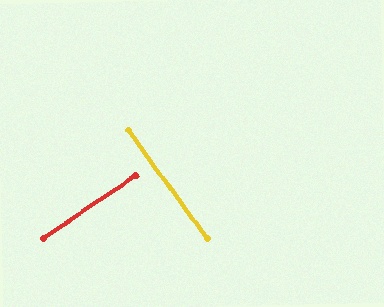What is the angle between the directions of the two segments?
Approximately 88 degrees.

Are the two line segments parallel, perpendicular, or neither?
Perpendicular — they meet at approximately 88°.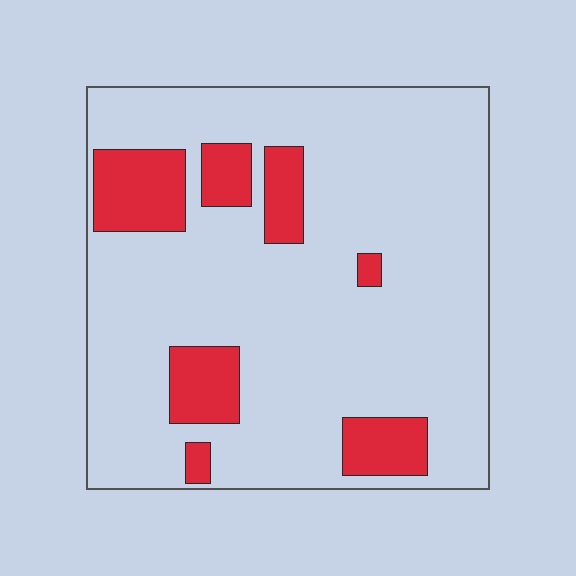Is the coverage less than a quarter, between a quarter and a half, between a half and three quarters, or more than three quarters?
Less than a quarter.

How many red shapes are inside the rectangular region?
7.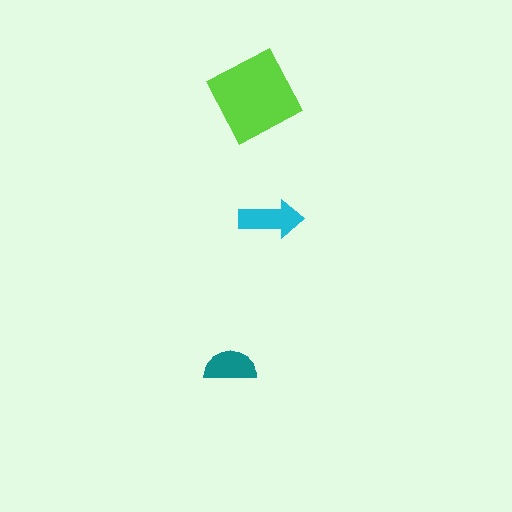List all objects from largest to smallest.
The lime diamond, the cyan arrow, the teal semicircle.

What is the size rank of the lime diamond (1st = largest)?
1st.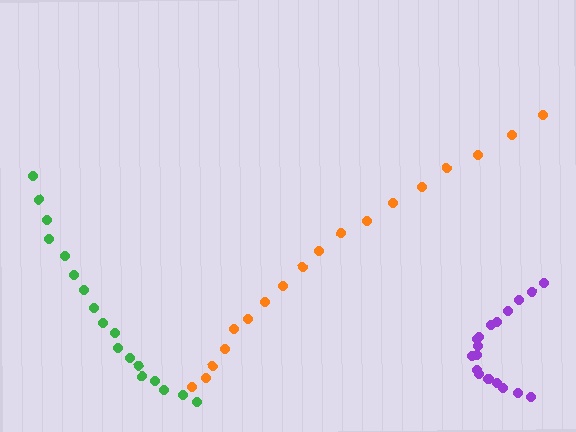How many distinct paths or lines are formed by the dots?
There are 3 distinct paths.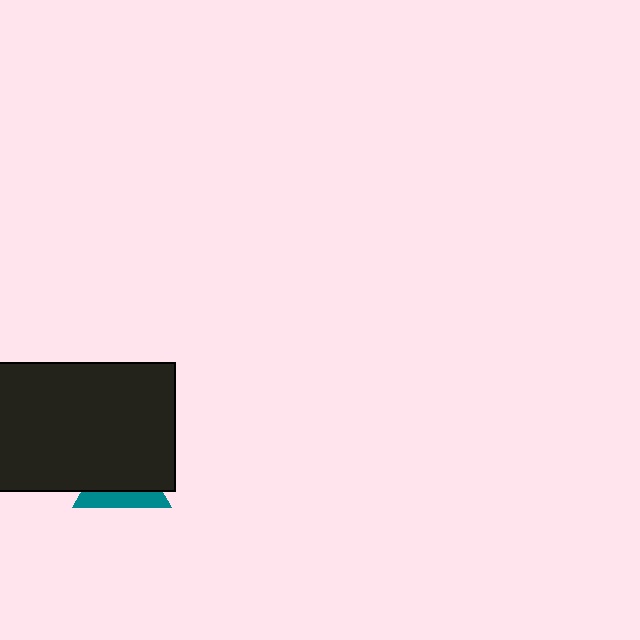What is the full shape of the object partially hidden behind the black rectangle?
The partially hidden object is a teal triangle.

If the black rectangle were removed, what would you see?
You would see the complete teal triangle.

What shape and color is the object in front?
The object in front is a black rectangle.